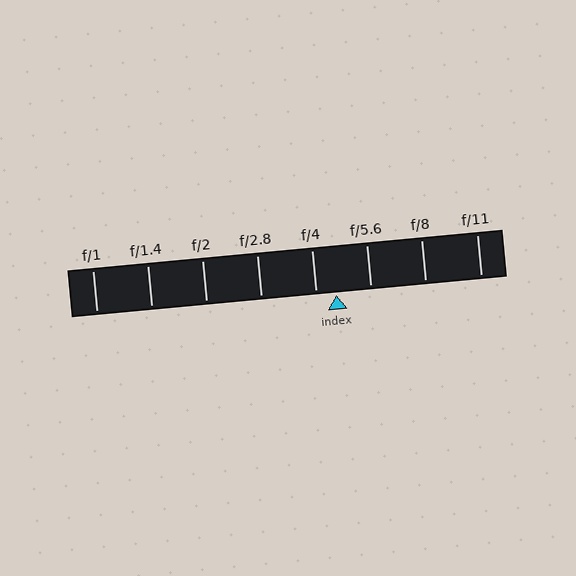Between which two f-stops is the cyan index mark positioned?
The index mark is between f/4 and f/5.6.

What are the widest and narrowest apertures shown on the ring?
The widest aperture shown is f/1 and the narrowest is f/11.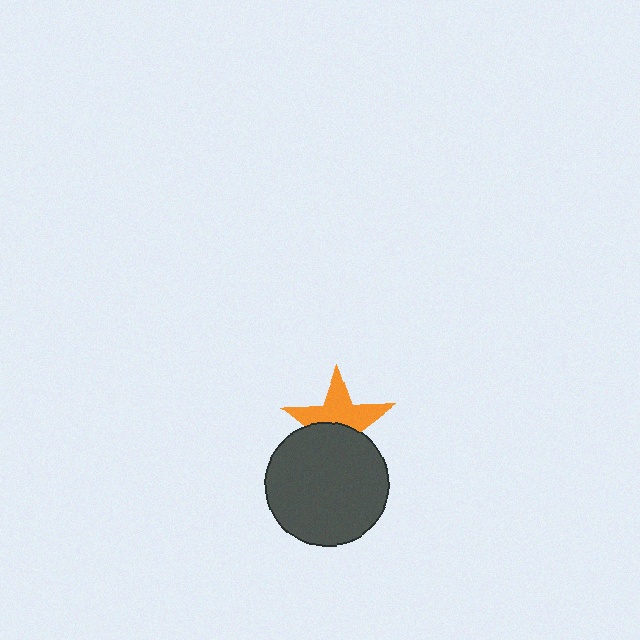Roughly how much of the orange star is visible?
About half of it is visible (roughly 55%).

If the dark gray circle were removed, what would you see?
You would see the complete orange star.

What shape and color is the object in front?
The object in front is a dark gray circle.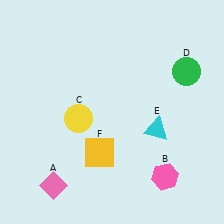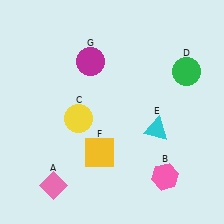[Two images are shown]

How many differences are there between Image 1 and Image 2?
There is 1 difference between the two images.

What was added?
A magenta circle (G) was added in Image 2.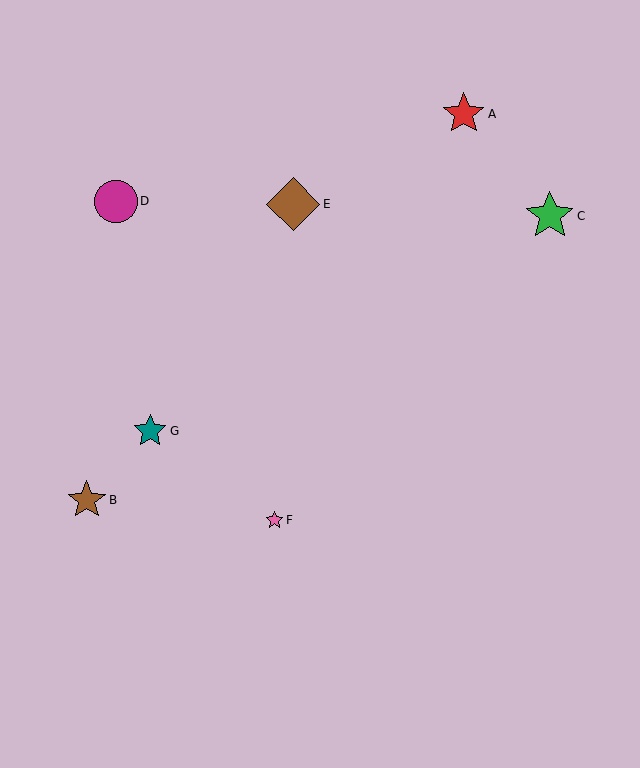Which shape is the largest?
The brown diamond (labeled E) is the largest.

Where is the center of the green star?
The center of the green star is at (550, 216).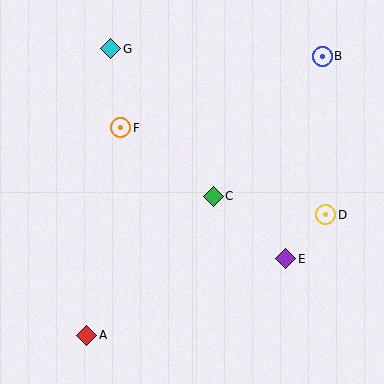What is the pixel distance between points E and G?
The distance between E and G is 273 pixels.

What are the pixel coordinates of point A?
Point A is at (87, 335).